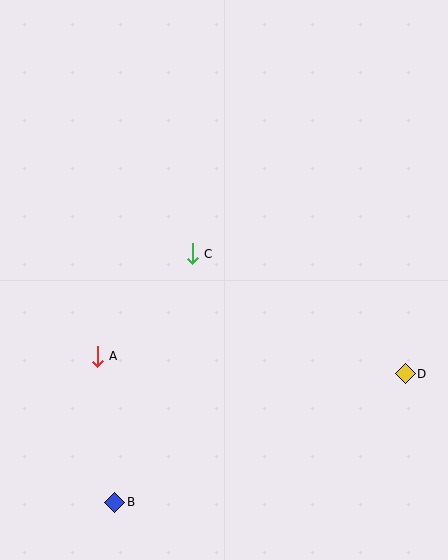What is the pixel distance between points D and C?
The distance between D and C is 245 pixels.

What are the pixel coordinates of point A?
Point A is at (97, 356).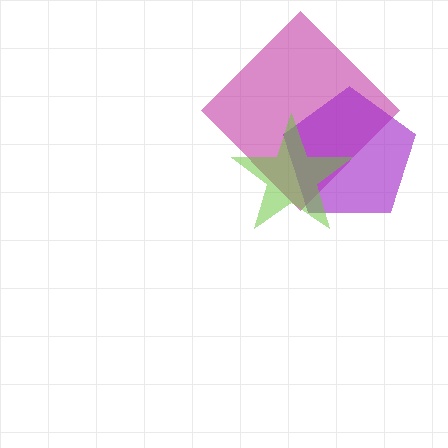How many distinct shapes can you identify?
There are 3 distinct shapes: a magenta diamond, a purple pentagon, a lime star.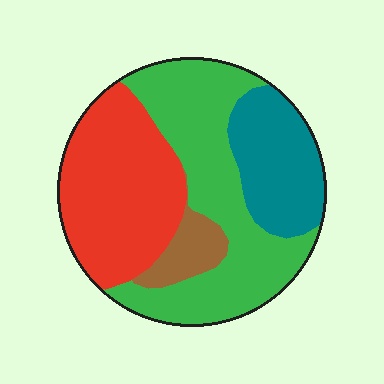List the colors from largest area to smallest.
From largest to smallest: green, red, teal, brown.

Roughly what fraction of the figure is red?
Red covers around 35% of the figure.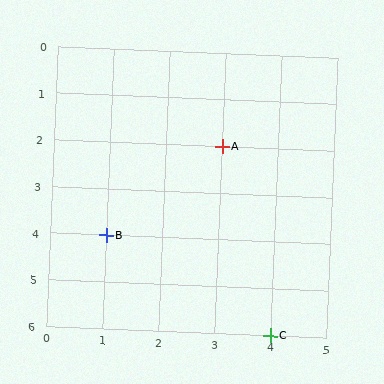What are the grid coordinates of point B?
Point B is at grid coordinates (1, 4).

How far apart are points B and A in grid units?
Points B and A are 2 columns and 2 rows apart (about 2.8 grid units diagonally).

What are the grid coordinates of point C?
Point C is at grid coordinates (4, 6).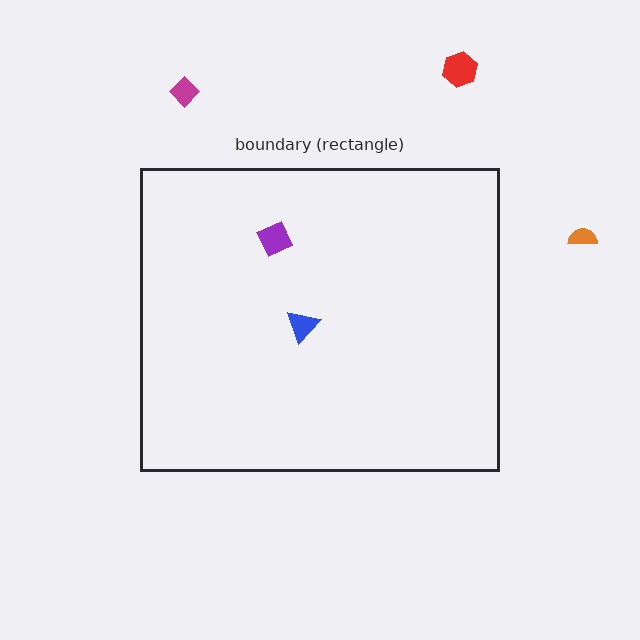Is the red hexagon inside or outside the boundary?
Outside.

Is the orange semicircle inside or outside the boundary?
Outside.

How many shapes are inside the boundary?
2 inside, 3 outside.